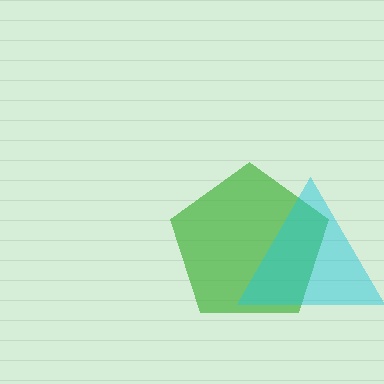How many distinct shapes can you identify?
There are 2 distinct shapes: a green pentagon, a cyan triangle.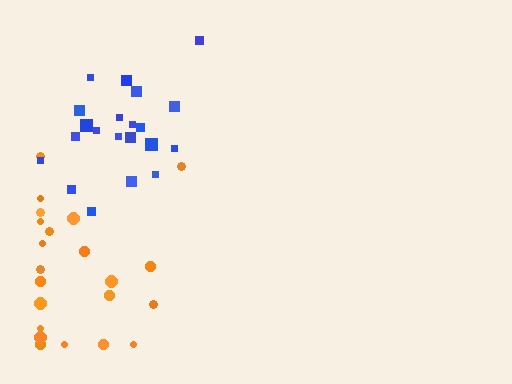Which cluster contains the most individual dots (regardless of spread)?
Orange (22).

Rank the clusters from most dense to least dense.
blue, orange.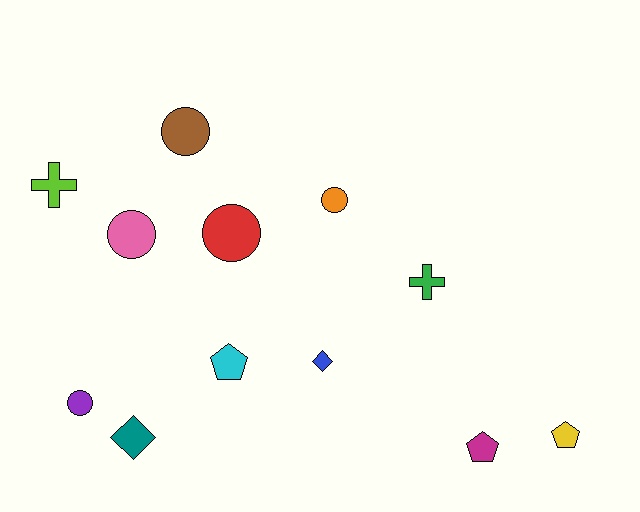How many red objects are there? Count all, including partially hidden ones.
There is 1 red object.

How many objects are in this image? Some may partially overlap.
There are 12 objects.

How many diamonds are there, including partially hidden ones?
There are 2 diamonds.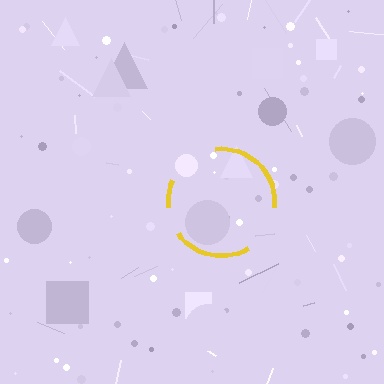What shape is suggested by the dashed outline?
The dashed outline suggests a circle.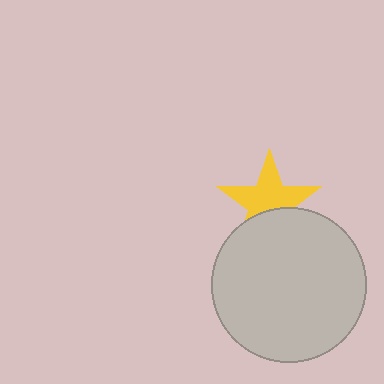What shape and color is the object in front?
The object in front is a light gray circle.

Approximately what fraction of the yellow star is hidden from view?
Roughly 36% of the yellow star is hidden behind the light gray circle.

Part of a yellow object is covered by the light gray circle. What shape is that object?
It is a star.